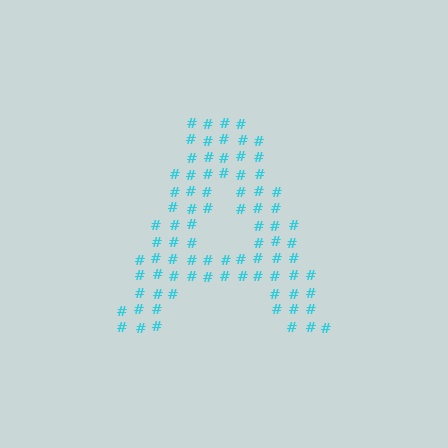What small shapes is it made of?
It is made of small hash symbols.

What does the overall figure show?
The overall figure shows the letter A.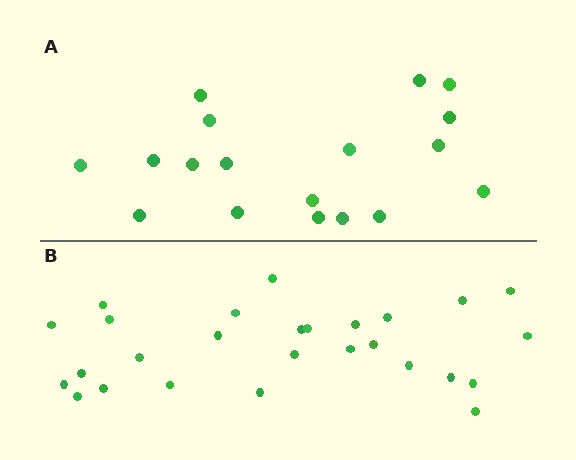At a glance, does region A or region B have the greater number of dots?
Region B (the bottom region) has more dots.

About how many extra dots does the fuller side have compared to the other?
Region B has roughly 8 or so more dots than region A.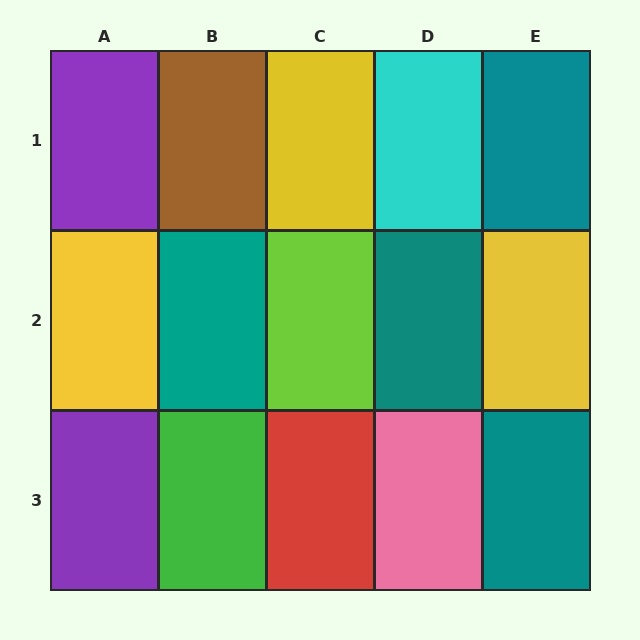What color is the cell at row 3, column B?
Green.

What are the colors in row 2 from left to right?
Yellow, teal, lime, teal, yellow.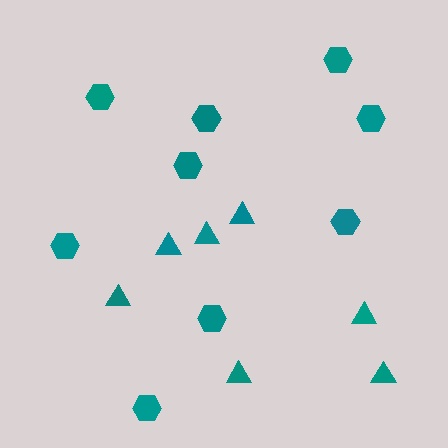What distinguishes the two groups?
There are 2 groups: one group of hexagons (9) and one group of triangles (7).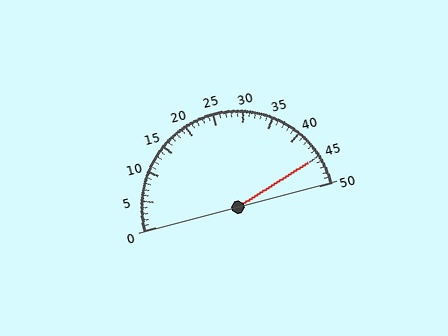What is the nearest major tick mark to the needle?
The nearest major tick mark is 45.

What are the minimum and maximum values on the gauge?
The gauge ranges from 0 to 50.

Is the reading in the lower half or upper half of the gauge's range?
The reading is in the upper half of the range (0 to 50).